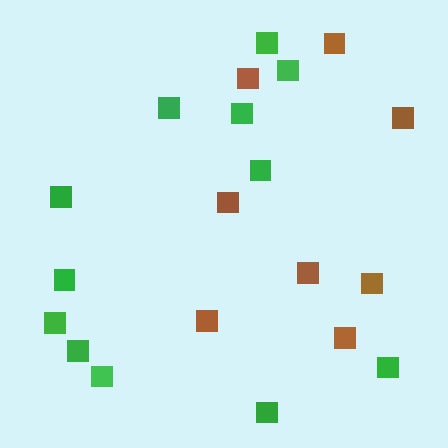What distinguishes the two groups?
There are 2 groups: one group of brown squares (8) and one group of green squares (12).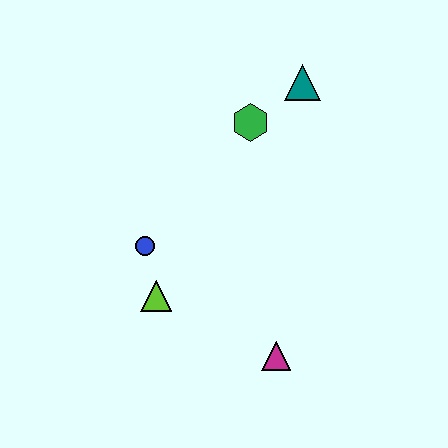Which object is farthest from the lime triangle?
The teal triangle is farthest from the lime triangle.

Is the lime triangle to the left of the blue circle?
No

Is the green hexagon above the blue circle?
Yes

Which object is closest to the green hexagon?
The teal triangle is closest to the green hexagon.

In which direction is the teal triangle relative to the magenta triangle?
The teal triangle is above the magenta triangle.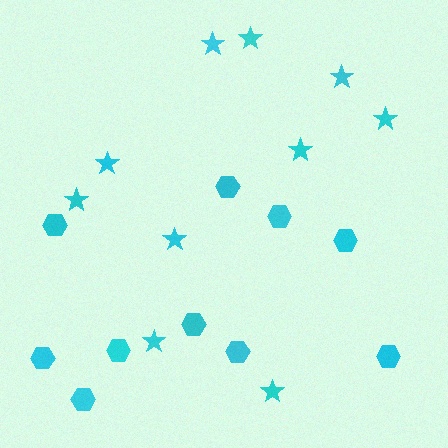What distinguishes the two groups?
There are 2 groups: one group of hexagons (10) and one group of stars (10).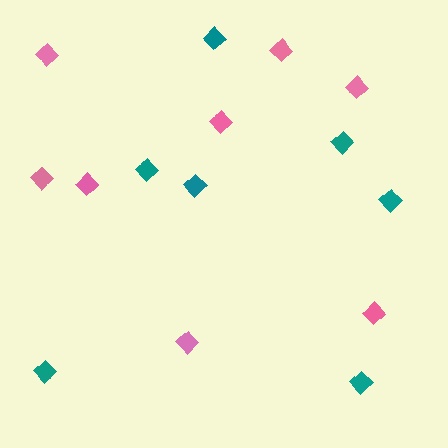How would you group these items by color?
There are 2 groups: one group of teal diamonds (7) and one group of pink diamonds (8).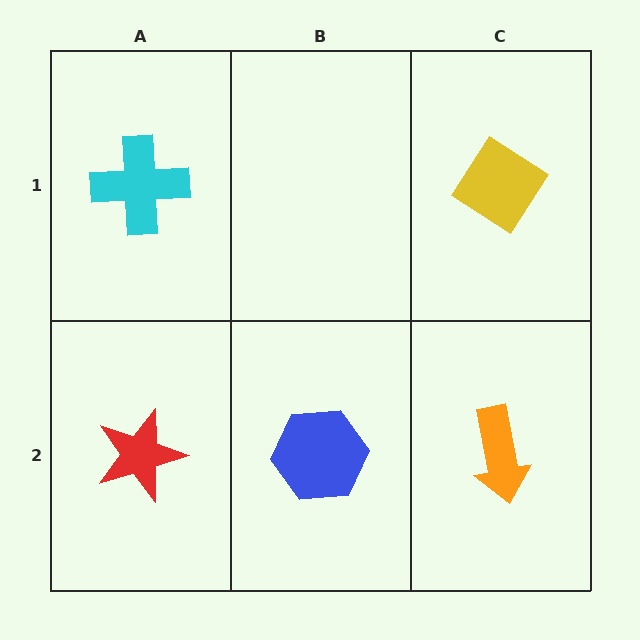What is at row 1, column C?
A yellow diamond.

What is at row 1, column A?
A cyan cross.